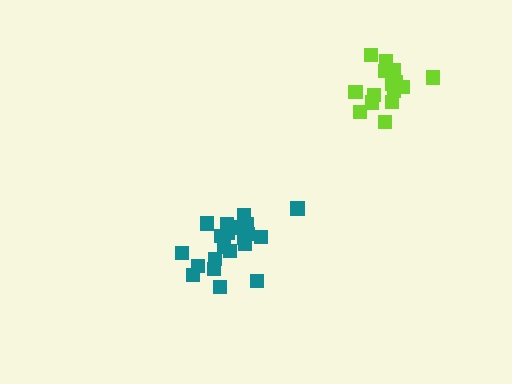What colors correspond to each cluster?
The clusters are colored: teal, lime.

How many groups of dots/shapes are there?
There are 2 groups.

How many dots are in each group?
Group 1: 21 dots, Group 2: 15 dots (36 total).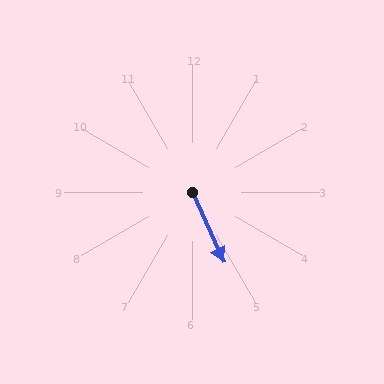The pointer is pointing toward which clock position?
Roughly 5 o'clock.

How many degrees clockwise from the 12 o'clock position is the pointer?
Approximately 156 degrees.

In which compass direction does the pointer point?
Southeast.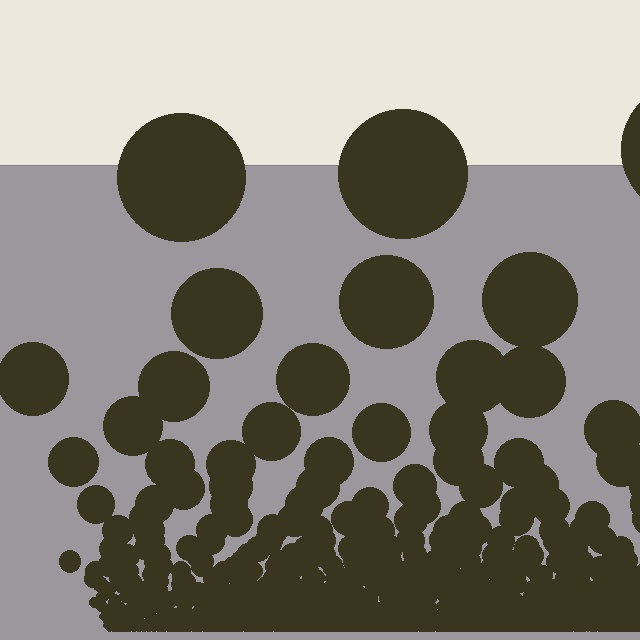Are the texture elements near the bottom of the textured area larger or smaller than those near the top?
Smaller. The gradient is inverted — elements near the bottom are smaller and denser.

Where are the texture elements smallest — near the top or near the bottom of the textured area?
Near the bottom.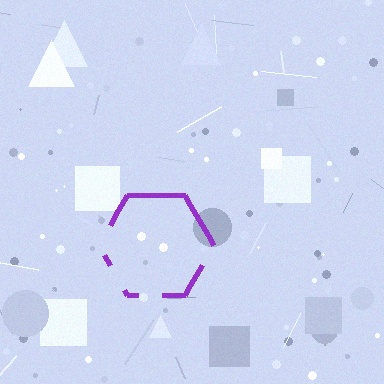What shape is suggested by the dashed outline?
The dashed outline suggests a hexagon.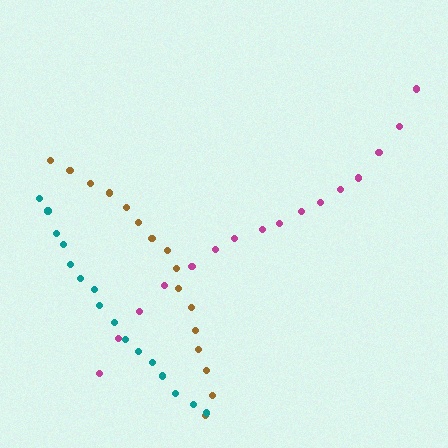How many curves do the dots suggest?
There are 3 distinct paths.